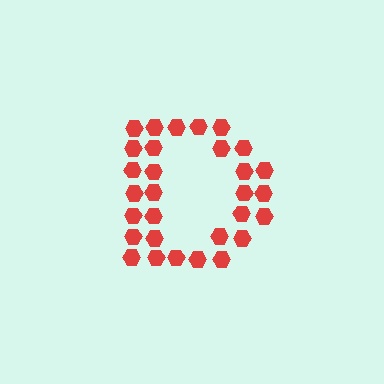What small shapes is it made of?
It is made of small hexagons.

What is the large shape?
The large shape is the letter D.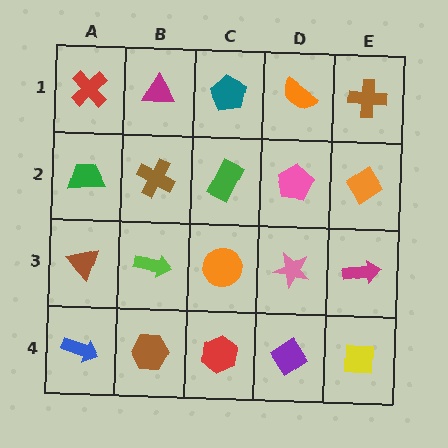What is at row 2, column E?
An orange diamond.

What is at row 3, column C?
An orange circle.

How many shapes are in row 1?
5 shapes.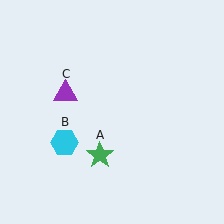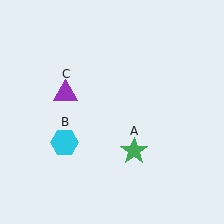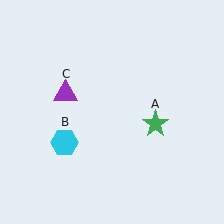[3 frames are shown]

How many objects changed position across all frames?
1 object changed position: green star (object A).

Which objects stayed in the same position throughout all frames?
Cyan hexagon (object B) and purple triangle (object C) remained stationary.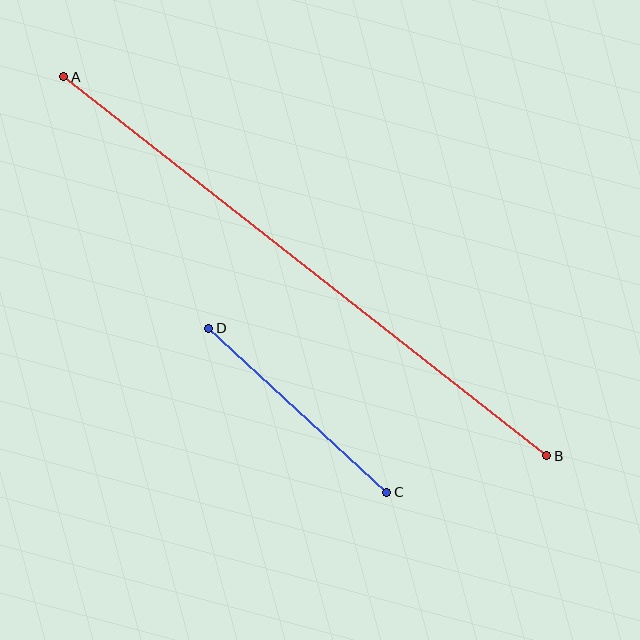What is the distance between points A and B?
The distance is approximately 614 pixels.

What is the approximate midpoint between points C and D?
The midpoint is at approximately (298, 410) pixels.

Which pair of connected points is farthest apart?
Points A and B are farthest apart.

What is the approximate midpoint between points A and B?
The midpoint is at approximately (305, 266) pixels.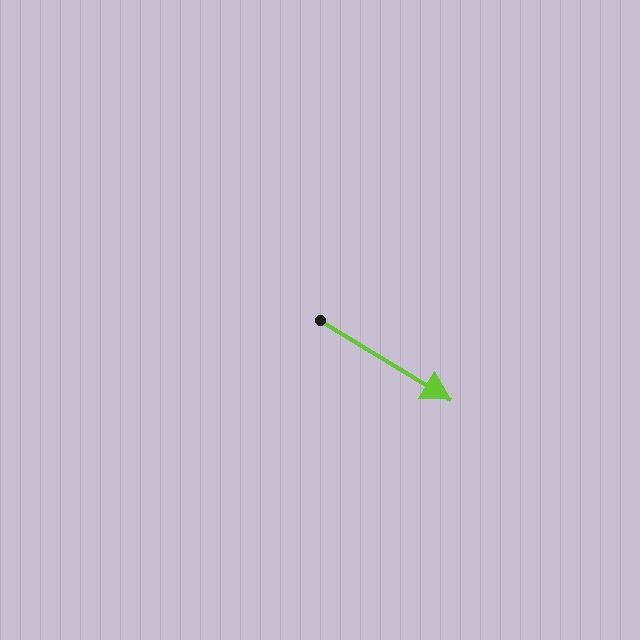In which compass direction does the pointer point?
Southeast.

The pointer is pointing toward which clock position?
Roughly 4 o'clock.